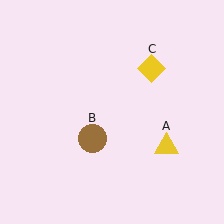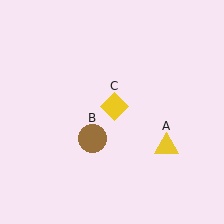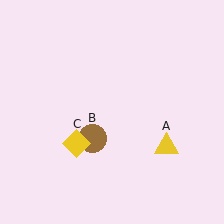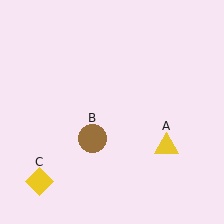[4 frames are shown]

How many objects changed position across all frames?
1 object changed position: yellow diamond (object C).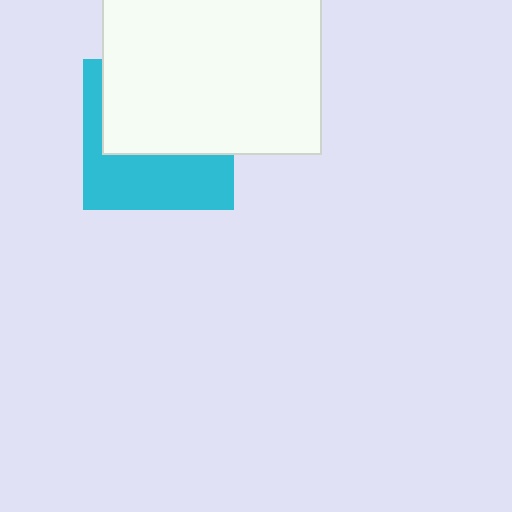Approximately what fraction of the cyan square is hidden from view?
Roughly 56% of the cyan square is hidden behind the white rectangle.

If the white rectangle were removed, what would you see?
You would see the complete cyan square.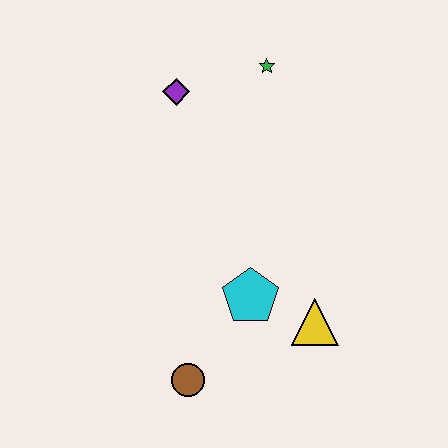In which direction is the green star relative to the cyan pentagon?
The green star is above the cyan pentagon.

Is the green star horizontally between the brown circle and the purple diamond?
No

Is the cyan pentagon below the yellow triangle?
No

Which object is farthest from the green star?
The brown circle is farthest from the green star.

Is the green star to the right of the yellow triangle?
No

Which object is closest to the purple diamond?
The green star is closest to the purple diamond.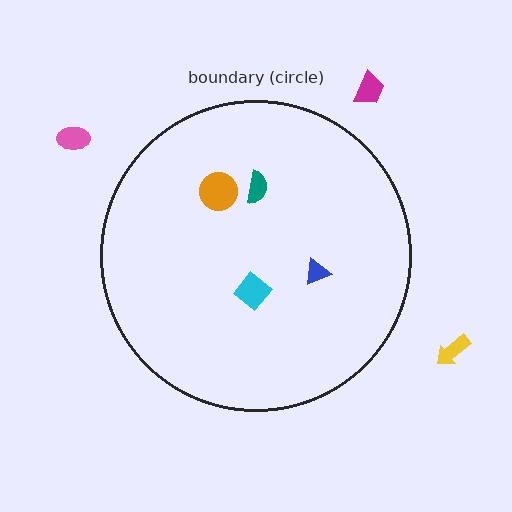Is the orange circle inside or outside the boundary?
Inside.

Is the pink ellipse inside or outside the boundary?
Outside.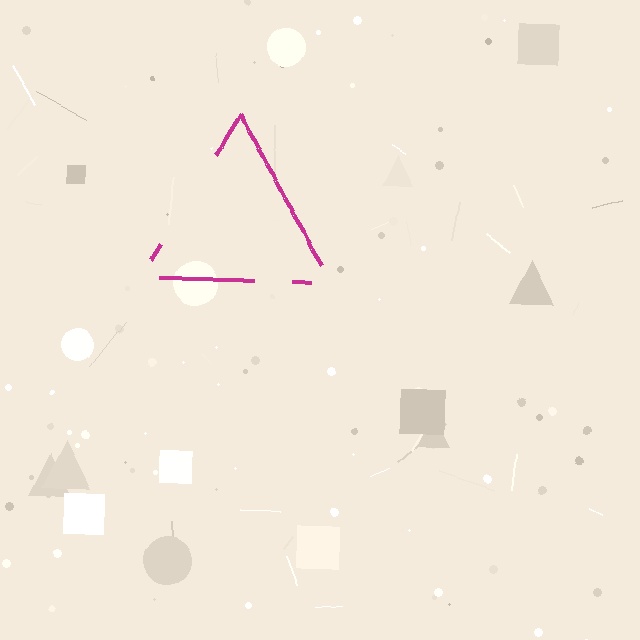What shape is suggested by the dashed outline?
The dashed outline suggests a triangle.